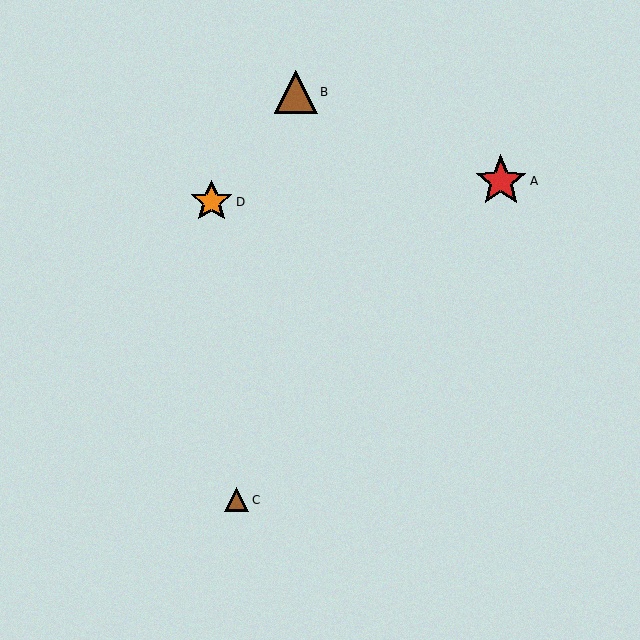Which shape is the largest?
The red star (labeled A) is the largest.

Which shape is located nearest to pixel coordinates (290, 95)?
The brown triangle (labeled B) at (296, 92) is nearest to that location.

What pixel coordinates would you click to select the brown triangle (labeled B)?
Click at (296, 92) to select the brown triangle B.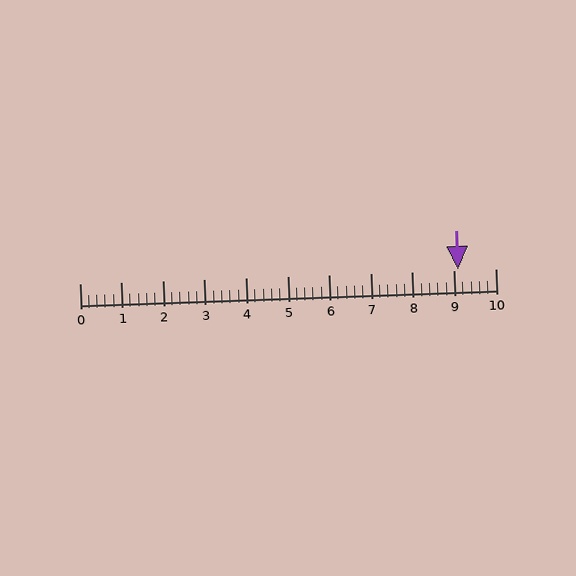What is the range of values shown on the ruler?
The ruler shows values from 0 to 10.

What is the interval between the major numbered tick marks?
The major tick marks are spaced 1 units apart.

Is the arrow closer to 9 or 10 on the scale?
The arrow is closer to 9.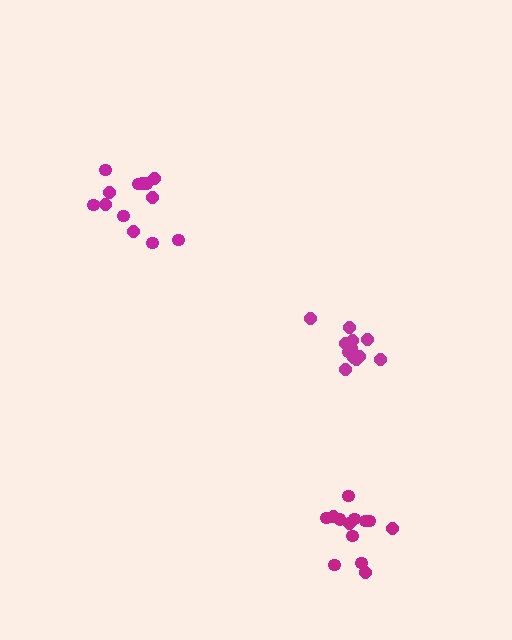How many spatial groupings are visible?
There are 3 spatial groupings.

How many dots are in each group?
Group 1: 13 dots, Group 2: 13 dots, Group 3: 12 dots (38 total).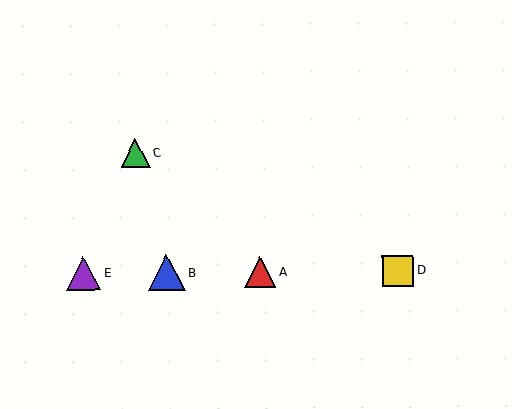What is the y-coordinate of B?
Object B is at y≈273.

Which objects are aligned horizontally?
Objects A, B, D, E are aligned horizontally.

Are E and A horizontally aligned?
Yes, both are at y≈273.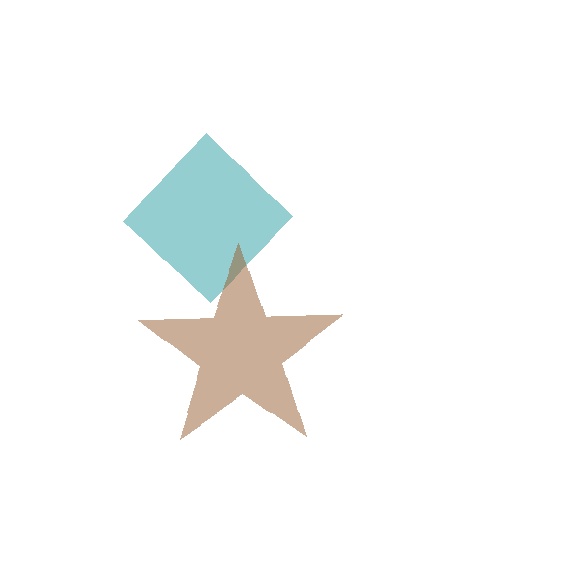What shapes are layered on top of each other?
The layered shapes are: a teal diamond, a brown star.